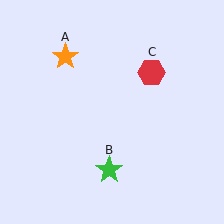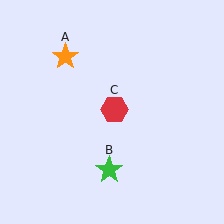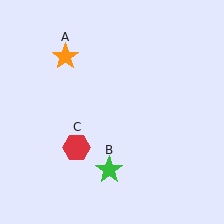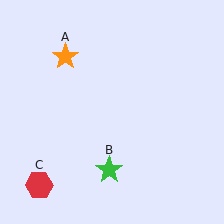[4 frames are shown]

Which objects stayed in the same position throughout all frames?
Orange star (object A) and green star (object B) remained stationary.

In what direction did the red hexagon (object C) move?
The red hexagon (object C) moved down and to the left.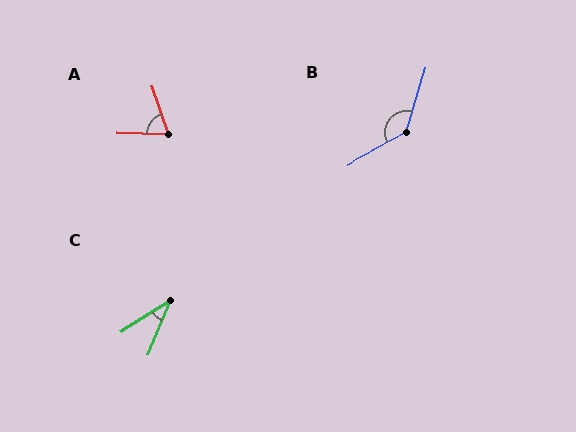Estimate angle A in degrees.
Approximately 69 degrees.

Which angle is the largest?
B, at approximately 136 degrees.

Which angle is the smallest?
C, at approximately 35 degrees.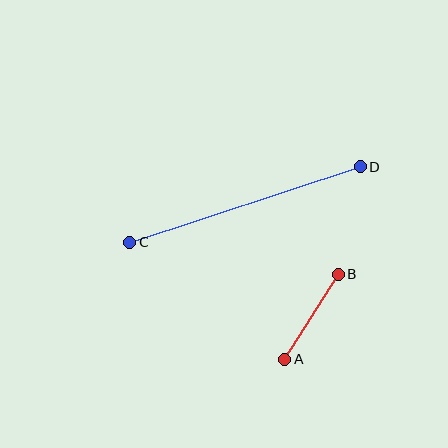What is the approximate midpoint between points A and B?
The midpoint is at approximately (311, 317) pixels.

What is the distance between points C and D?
The distance is approximately 242 pixels.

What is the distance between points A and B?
The distance is approximately 100 pixels.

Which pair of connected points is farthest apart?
Points C and D are farthest apart.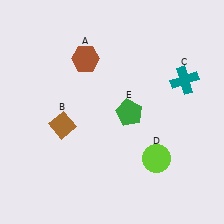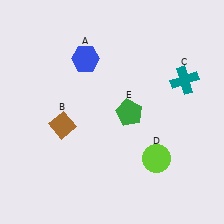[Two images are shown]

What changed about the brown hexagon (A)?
In Image 1, A is brown. In Image 2, it changed to blue.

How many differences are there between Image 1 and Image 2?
There is 1 difference between the two images.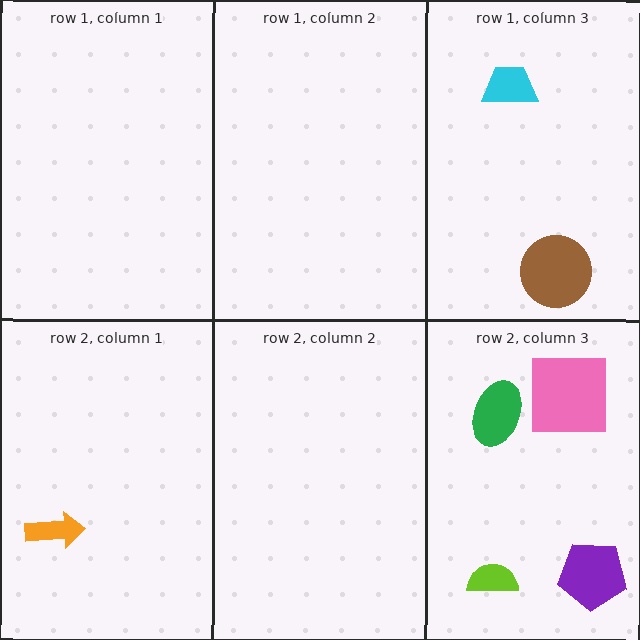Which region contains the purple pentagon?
The row 2, column 3 region.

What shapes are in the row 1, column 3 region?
The brown circle, the cyan trapezoid.